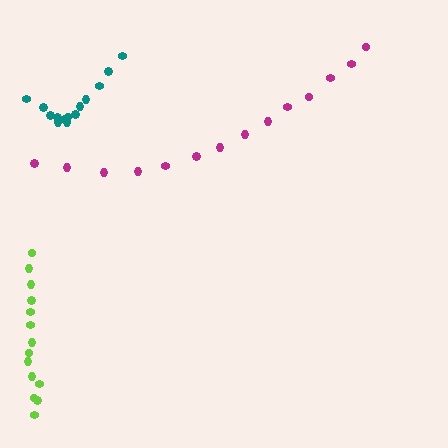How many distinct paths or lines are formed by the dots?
There are 3 distinct paths.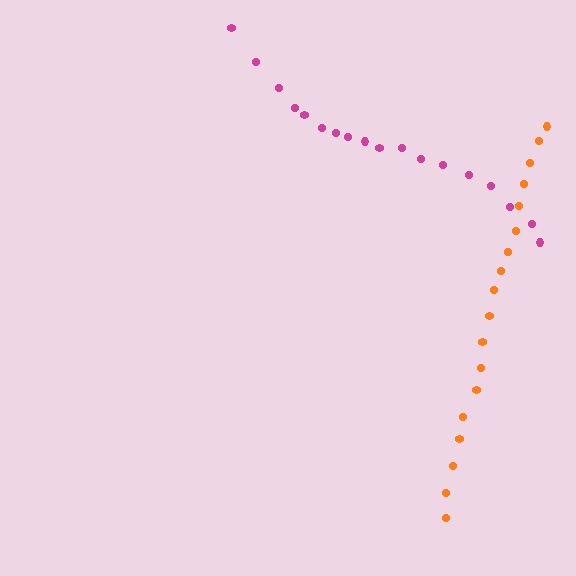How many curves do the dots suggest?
There are 2 distinct paths.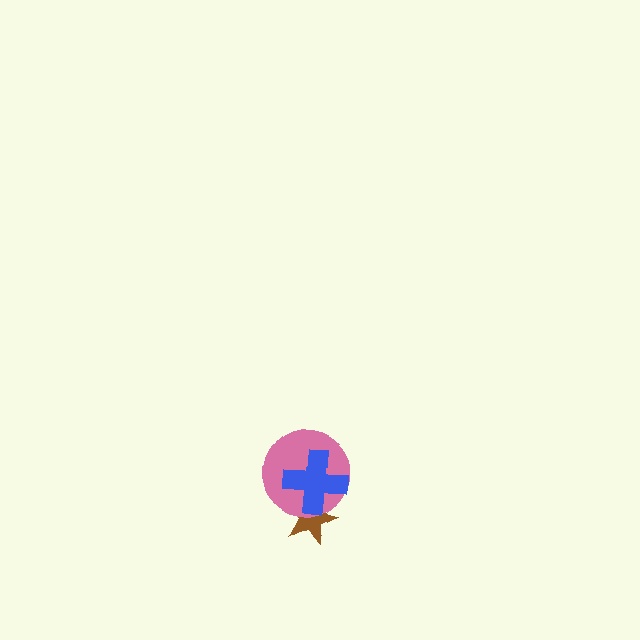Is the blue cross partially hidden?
No, no other shape covers it.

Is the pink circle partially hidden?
Yes, it is partially covered by another shape.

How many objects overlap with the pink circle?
2 objects overlap with the pink circle.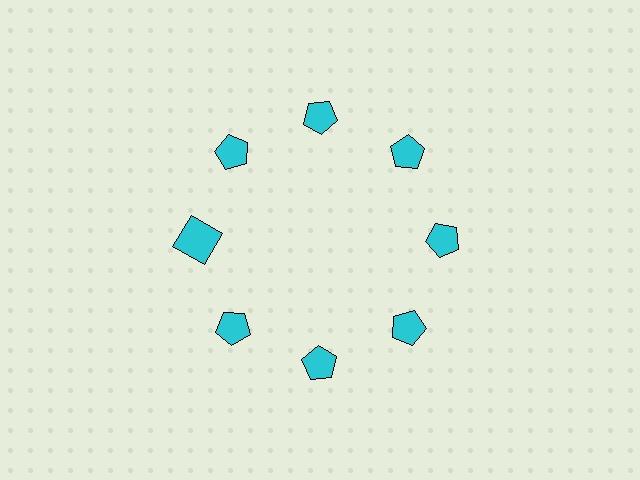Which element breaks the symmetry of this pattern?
The cyan square at roughly the 9 o'clock position breaks the symmetry. All other shapes are cyan pentagons.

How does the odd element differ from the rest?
It has a different shape: square instead of pentagon.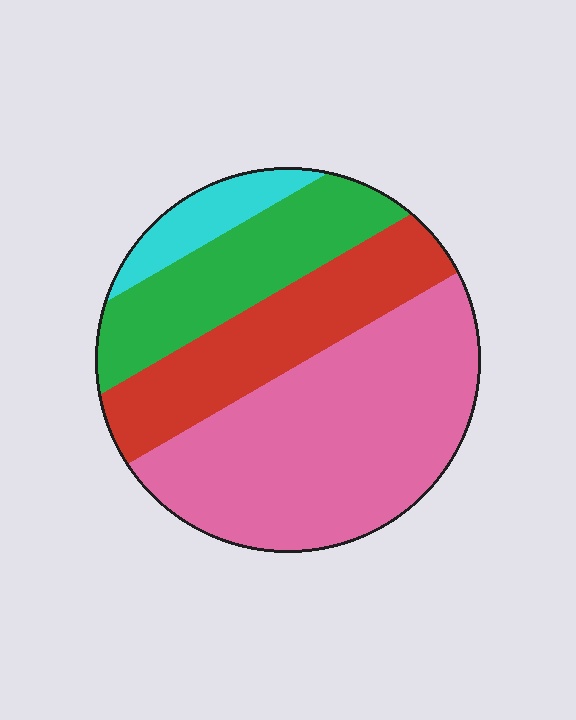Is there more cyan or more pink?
Pink.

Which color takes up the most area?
Pink, at roughly 45%.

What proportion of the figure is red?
Red takes up about one quarter (1/4) of the figure.